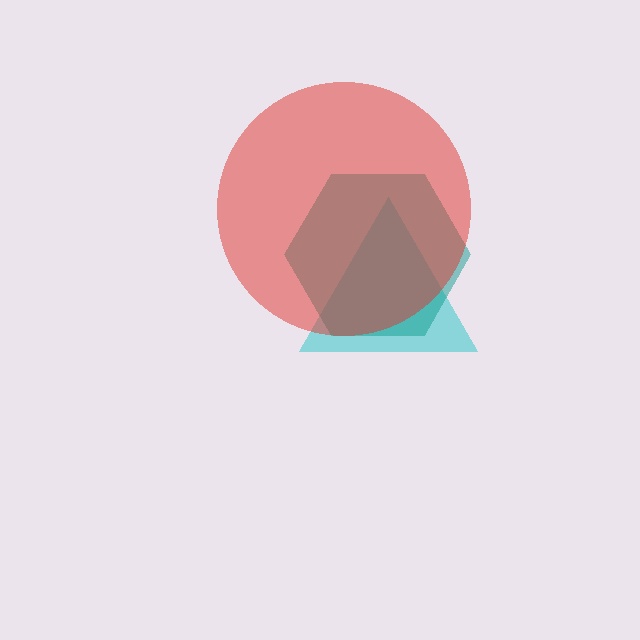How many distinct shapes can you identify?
There are 3 distinct shapes: a cyan triangle, a teal hexagon, a red circle.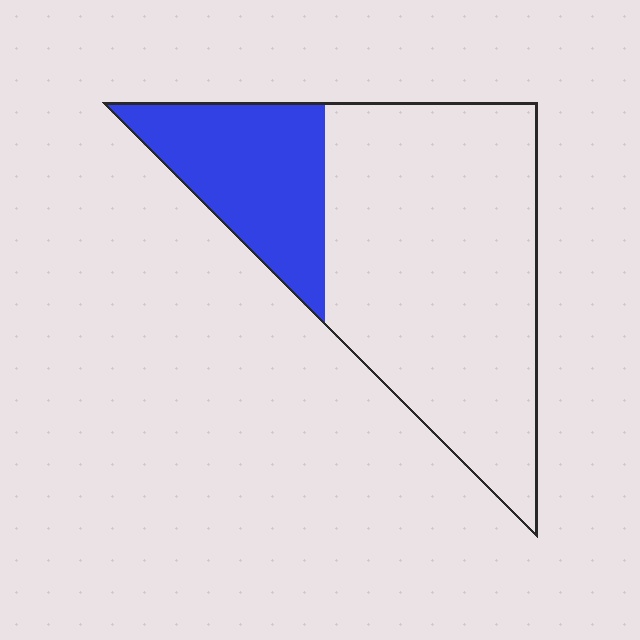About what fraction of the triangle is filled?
About one quarter (1/4).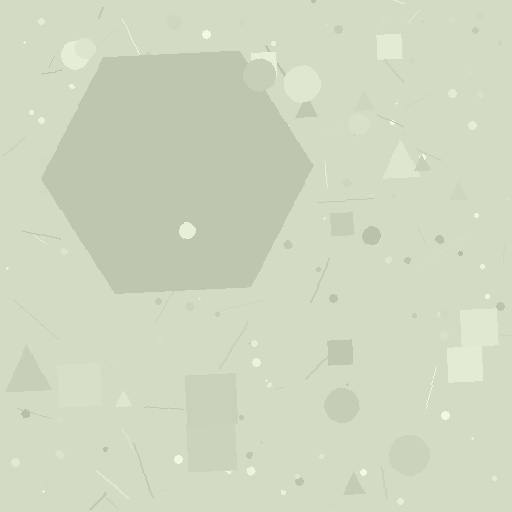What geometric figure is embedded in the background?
A hexagon is embedded in the background.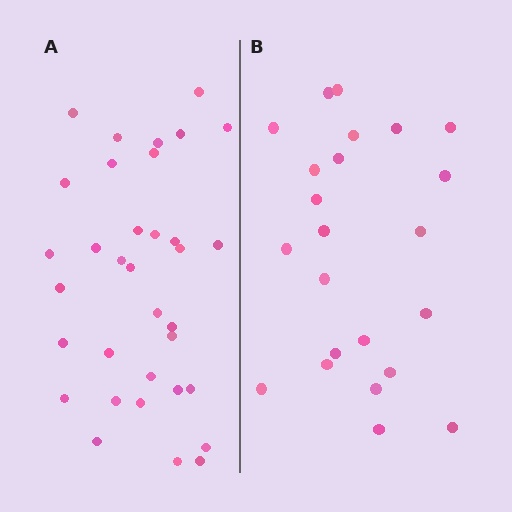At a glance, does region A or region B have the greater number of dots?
Region A (the left region) has more dots.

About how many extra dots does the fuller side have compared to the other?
Region A has roughly 12 or so more dots than region B.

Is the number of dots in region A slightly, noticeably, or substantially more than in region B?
Region A has substantially more. The ratio is roughly 1.5 to 1.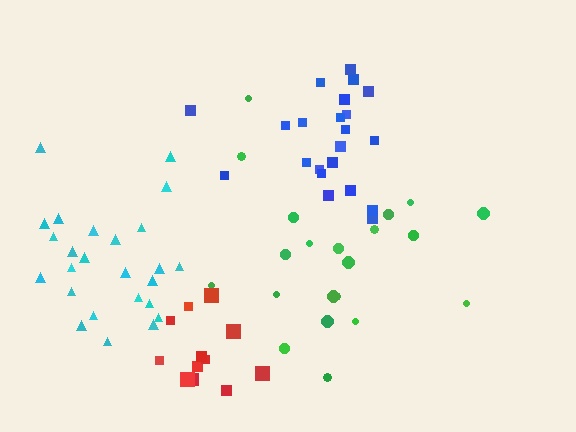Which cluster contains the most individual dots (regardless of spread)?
Cyan (26).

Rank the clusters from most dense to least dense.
blue, cyan, red, green.